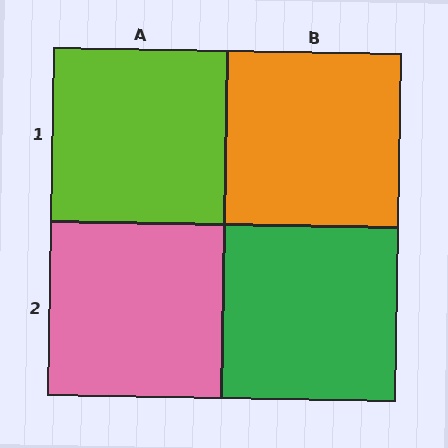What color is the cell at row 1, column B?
Orange.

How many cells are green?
1 cell is green.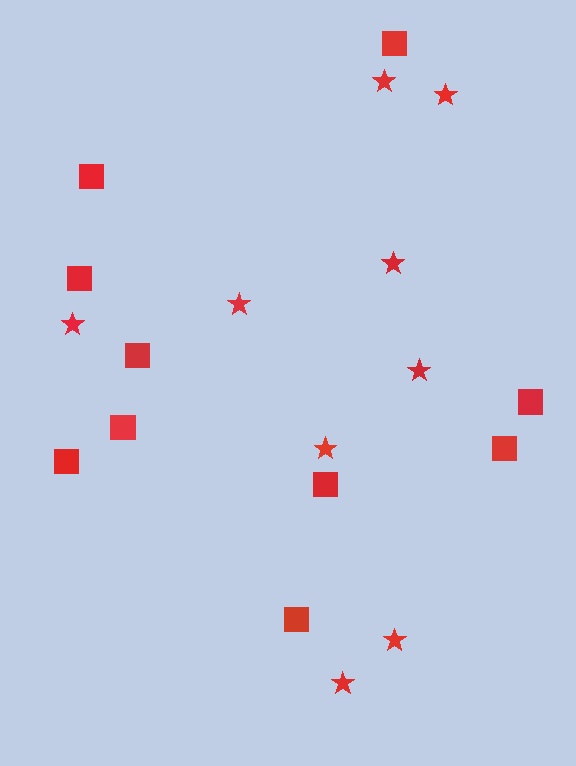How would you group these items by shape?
There are 2 groups: one group of stars (9) and one group of squares (10).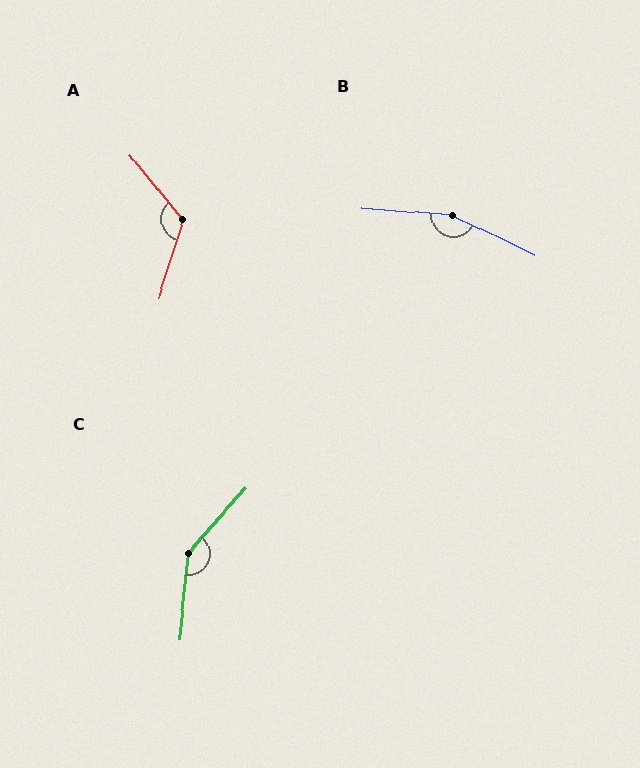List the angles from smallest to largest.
A (123°), C (144°), B (158°).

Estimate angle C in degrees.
Approximately 144 degrees.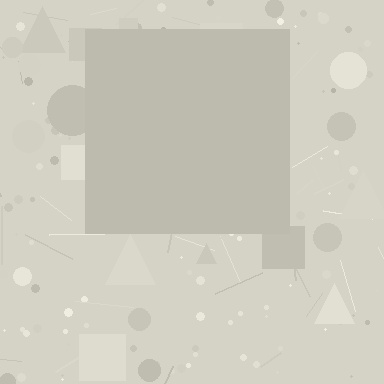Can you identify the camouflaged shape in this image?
The camouflaged shape is a square.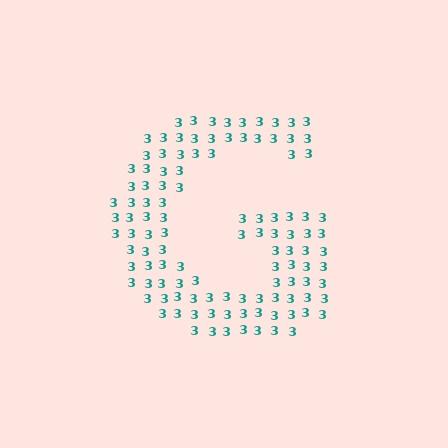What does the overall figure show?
The overall figure shows the letter G.